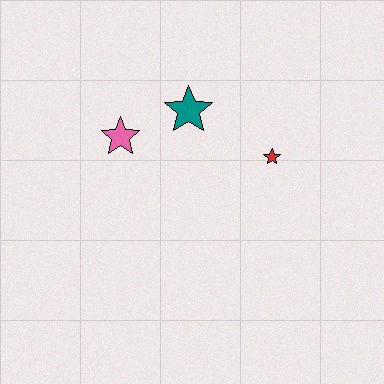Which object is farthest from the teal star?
The red star is farthest from the teal star.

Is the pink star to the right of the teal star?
No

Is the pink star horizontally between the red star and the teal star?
No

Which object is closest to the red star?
The teal star is closest to the red star.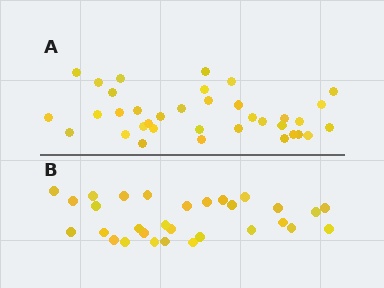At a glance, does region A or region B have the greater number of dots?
Region A (the top region) has more dots.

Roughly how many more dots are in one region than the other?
Region A has about 6 more dots than region B.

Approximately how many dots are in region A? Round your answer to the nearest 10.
About 40 dots. (The exact count is 36, which rounds to 40.)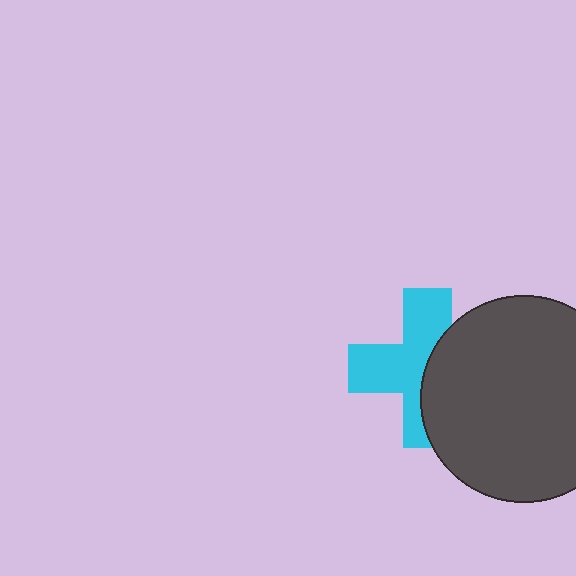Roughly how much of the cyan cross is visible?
About half of it is visible (roughly 57%).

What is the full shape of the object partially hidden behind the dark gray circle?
The partially hidden object is a cyan cross.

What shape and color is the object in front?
The object in front is a dark gray circle.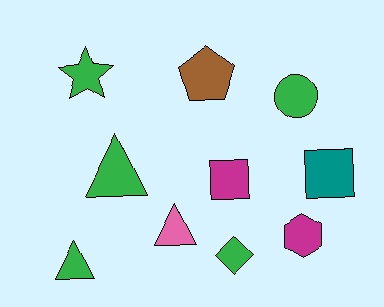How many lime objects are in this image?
There are no lime objects.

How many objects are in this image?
There are 10 objects.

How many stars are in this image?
There is 1 star.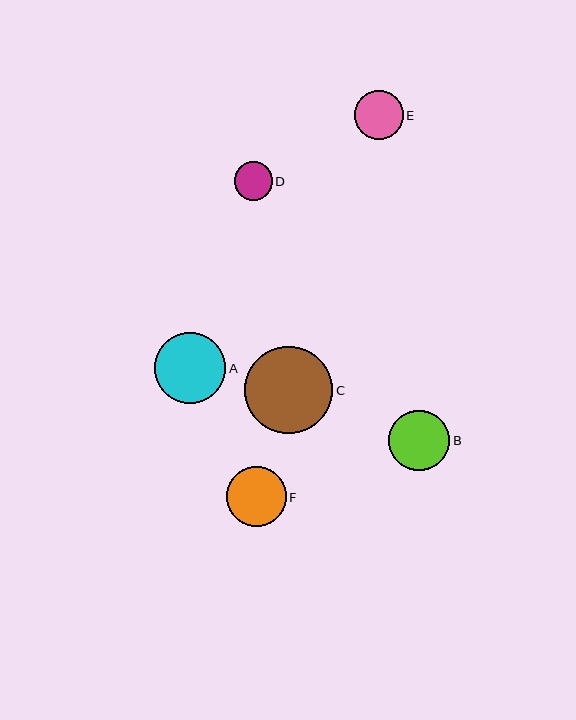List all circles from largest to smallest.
From largest to smallest: C, A, B, F, E, D.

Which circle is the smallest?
Circle D is the smallest with a size of approximately 38 pixels.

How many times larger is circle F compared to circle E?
Circle F is approximately 1.2 times the size of circle E.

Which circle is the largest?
Circle C is the largest with a size of approximately 88 pixels.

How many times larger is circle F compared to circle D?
Circle F is approximately 1.6 times the size of circle D.